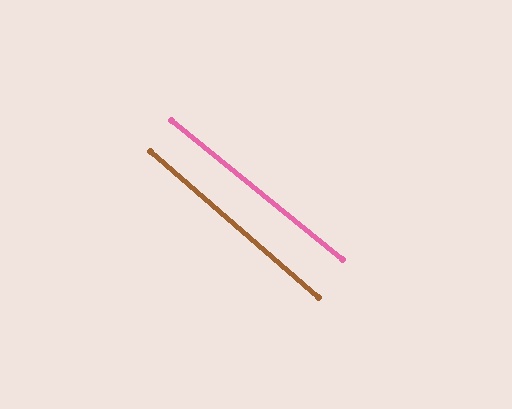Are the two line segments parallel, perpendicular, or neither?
Parallel — their directions differ by only 1.8°.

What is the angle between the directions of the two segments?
Approximately 2 degrees.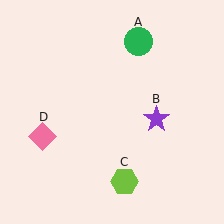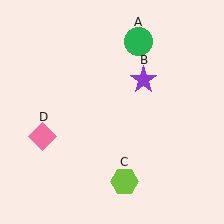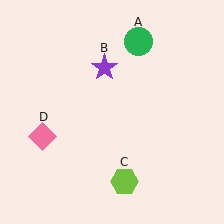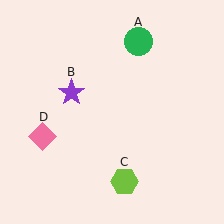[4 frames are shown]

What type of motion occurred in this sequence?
The purple star (object B) rotated counterclockwise around the center of the scene.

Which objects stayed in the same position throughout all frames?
Green circle (object A) and lime hexagon (object C) and pink diamond (object D) remained stationary.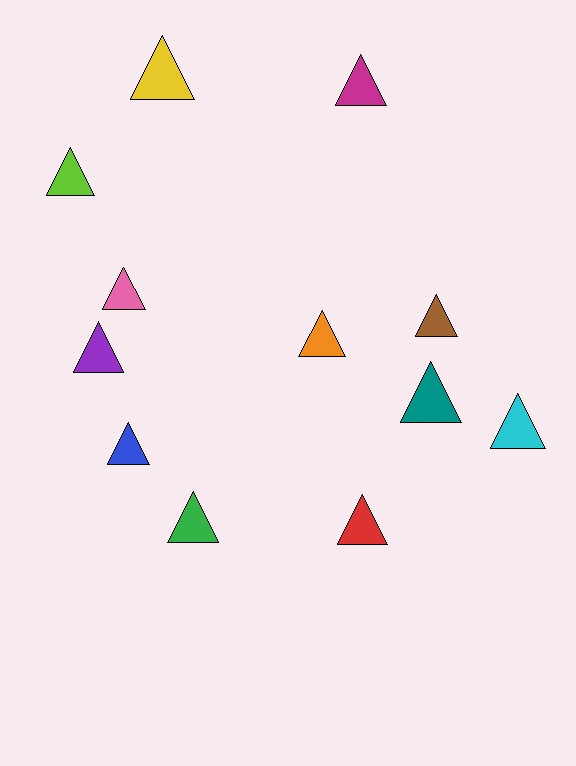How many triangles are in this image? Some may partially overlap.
There are 12 triangles.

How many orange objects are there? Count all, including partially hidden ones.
There is 1 orange object.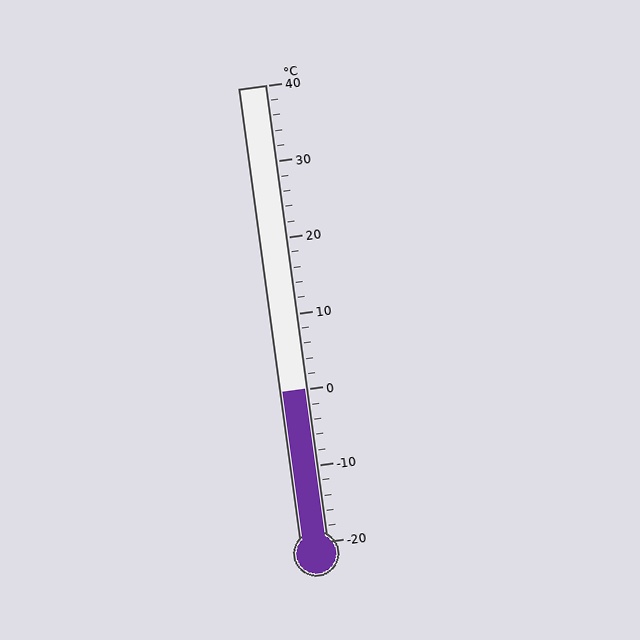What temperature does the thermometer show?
The thermometer shows approximately 0°C.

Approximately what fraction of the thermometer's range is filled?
The thermometer is filled to approximately 35% of its range.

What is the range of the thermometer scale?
The thermometer scale ranges from -20°C to 40°C.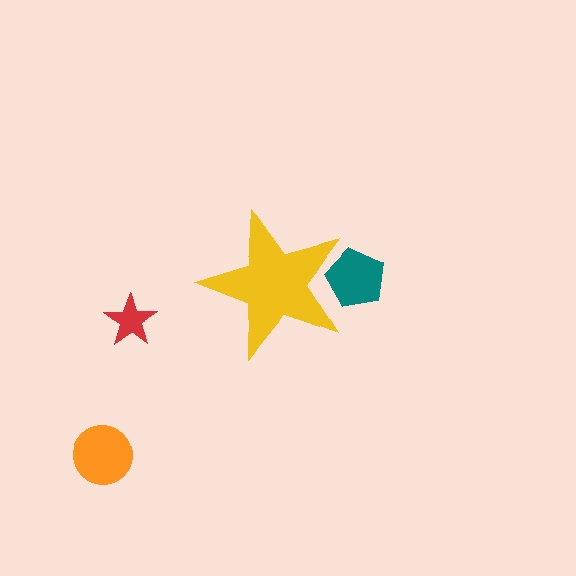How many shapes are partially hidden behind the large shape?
1 shape is partially hidden.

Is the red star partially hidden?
No, the red star is fully visible.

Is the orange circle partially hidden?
No, the orange circle is fully visible.